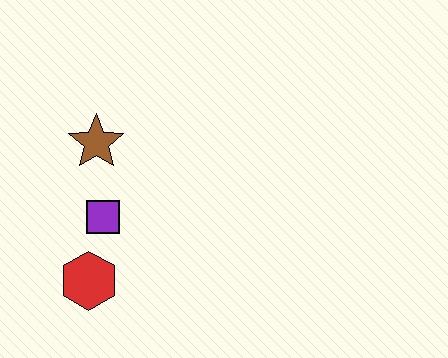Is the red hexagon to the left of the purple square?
Yes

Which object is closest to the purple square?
The red hexagon is closest to the purple square.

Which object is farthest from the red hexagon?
The brown star is farthest from the red hexagon.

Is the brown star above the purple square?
Yes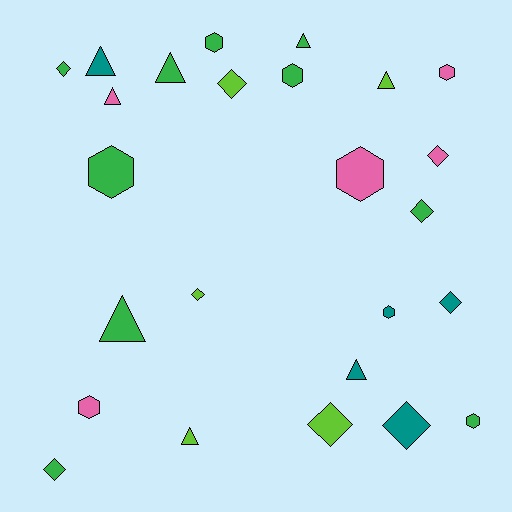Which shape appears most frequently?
Diamond, with 9 objects.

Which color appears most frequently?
Green, with 10 objects.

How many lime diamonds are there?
There are 3 lime diamonds.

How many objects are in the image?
There are 25 objects.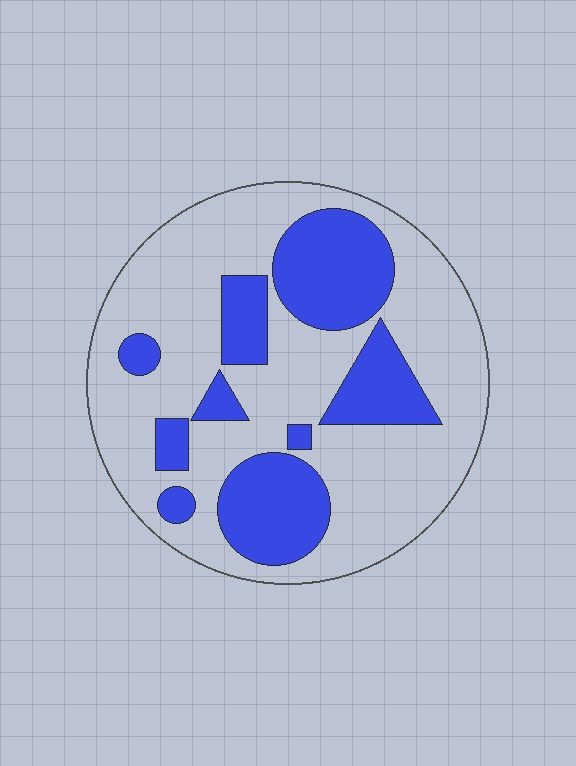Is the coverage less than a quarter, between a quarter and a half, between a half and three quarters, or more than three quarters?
Between a quarter and a half.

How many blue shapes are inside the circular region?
9.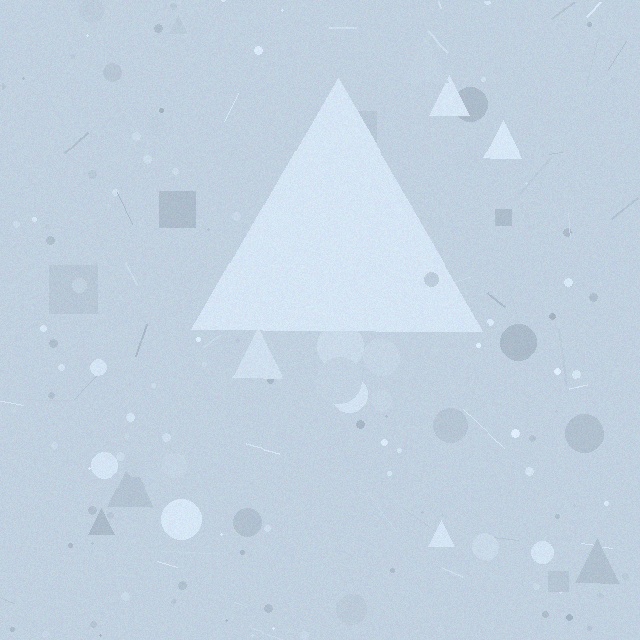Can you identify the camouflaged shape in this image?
The camouflaged shape is a triangle.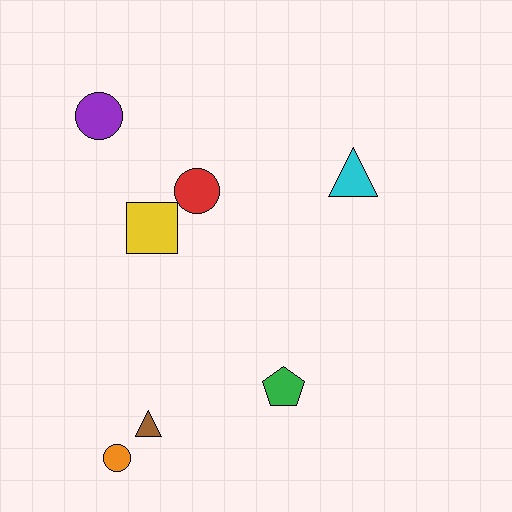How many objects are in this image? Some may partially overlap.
There are 7 objects.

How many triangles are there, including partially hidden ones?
There are 2 triangles.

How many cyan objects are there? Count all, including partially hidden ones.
There is 1 cyan object.